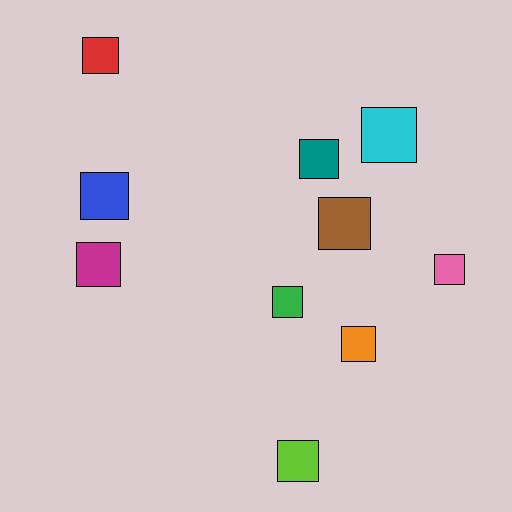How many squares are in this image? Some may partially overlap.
There are 10 squares.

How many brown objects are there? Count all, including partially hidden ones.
There is 1 brown object.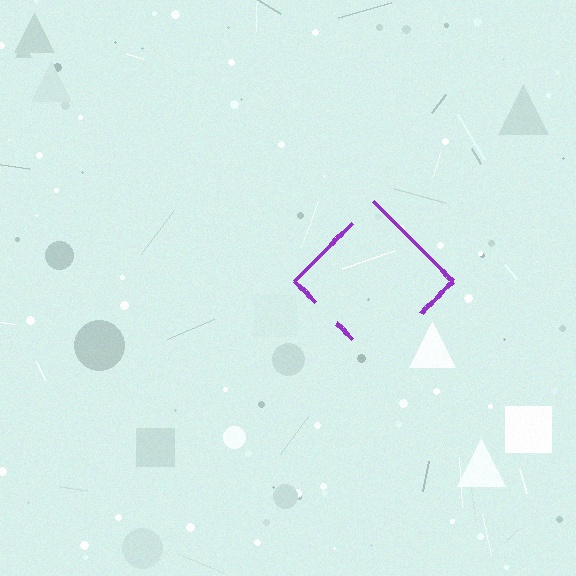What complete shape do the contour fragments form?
The contour fragments form a diamond.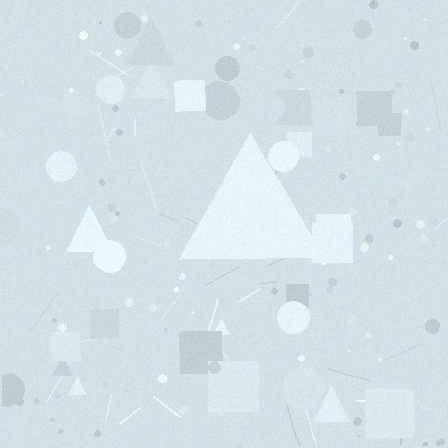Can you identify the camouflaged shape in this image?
The camouflaged shape is a triangle.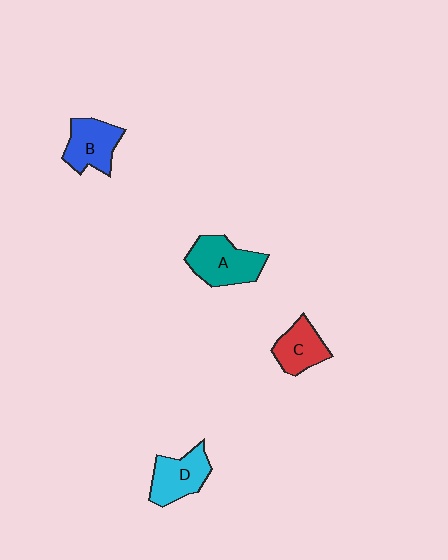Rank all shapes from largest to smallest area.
From largest to smallest: A (teal), D (cyan), B (blue), C (red).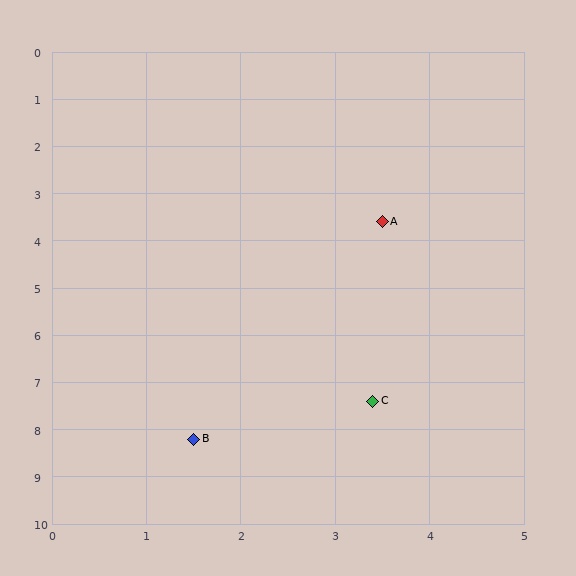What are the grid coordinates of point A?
Point A is at approximately (3.5, 3.6).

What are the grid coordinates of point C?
Point C is at approximately (3.4, 7.4).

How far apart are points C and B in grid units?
Points C and B are about 2.1 grid units apart.